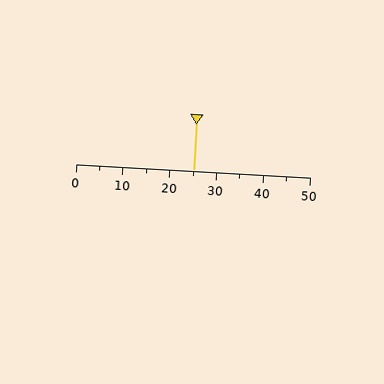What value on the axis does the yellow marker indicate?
The marker indicates approximately 25.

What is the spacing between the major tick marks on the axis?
The major ticks are spaced 10 apart.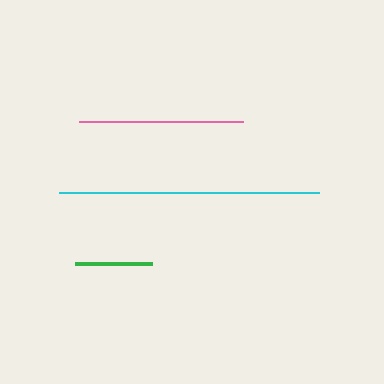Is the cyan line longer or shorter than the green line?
The cyan line is longer than the green line.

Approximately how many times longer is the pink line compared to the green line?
The pink line is approximately 2.1 times the length of the green line.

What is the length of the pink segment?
The pink segment is approximately 164 pixels long.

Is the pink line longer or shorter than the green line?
The pink line is longer than the green line.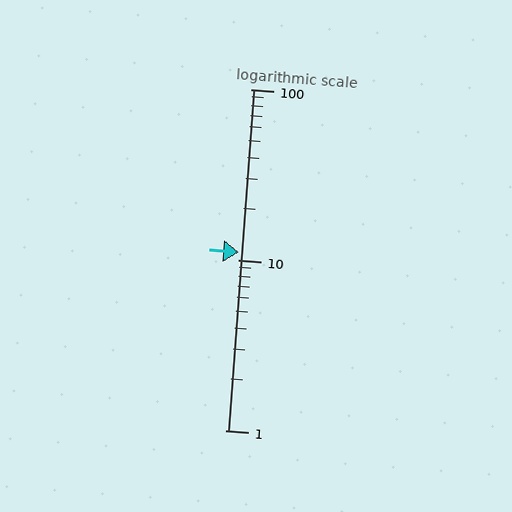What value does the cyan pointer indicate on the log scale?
The pointer indicates approximately 11.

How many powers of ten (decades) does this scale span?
The scale spans 2 decades, from 1 to 100.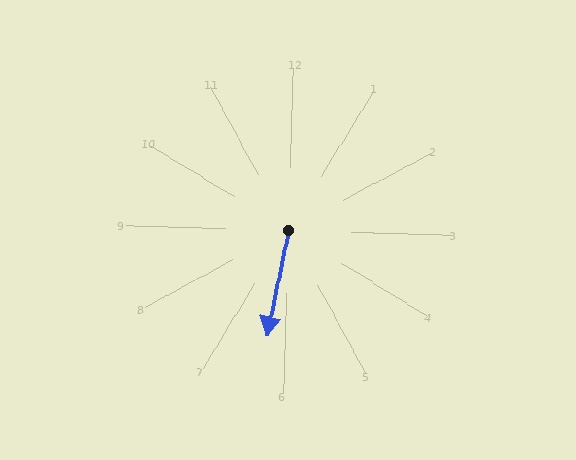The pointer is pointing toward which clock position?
Roughly 6 o'clock.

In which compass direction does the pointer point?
South.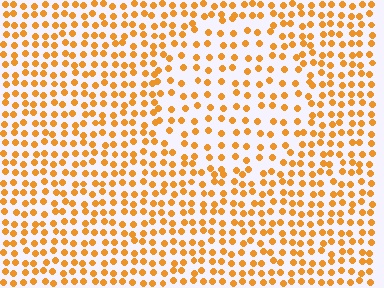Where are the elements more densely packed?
The elements are more densely packed outside the circle boundary.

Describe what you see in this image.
The image contains small orange elements arranged at two different densities. A circle-shaped region is visible where the elements are less densely packed than the surrounding area.